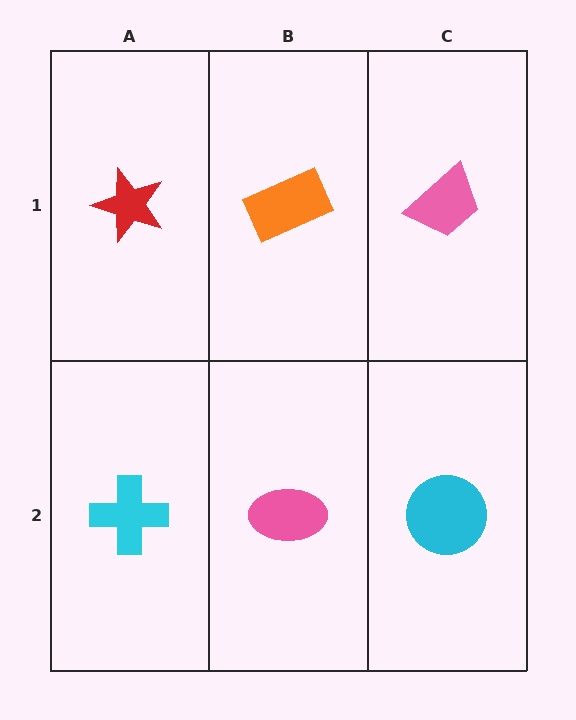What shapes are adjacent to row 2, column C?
A pink trapezoid (row 1, column C), a pink ellipse (row 2, column B).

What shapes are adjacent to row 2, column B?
An orange rectangle (row 1, column B), a cyan cross (row 2, column A), a cyan circle (row 2, column C).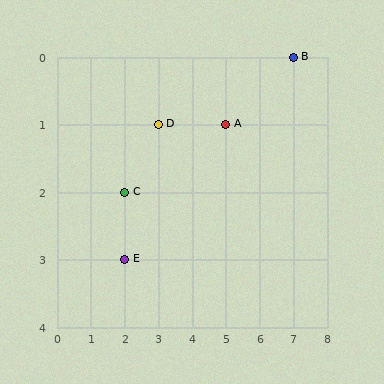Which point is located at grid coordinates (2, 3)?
Point E is at (2, 3).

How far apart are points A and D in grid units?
Points A and D are 2 columns apart.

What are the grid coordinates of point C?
Point C is at grid coordinates (2, 2).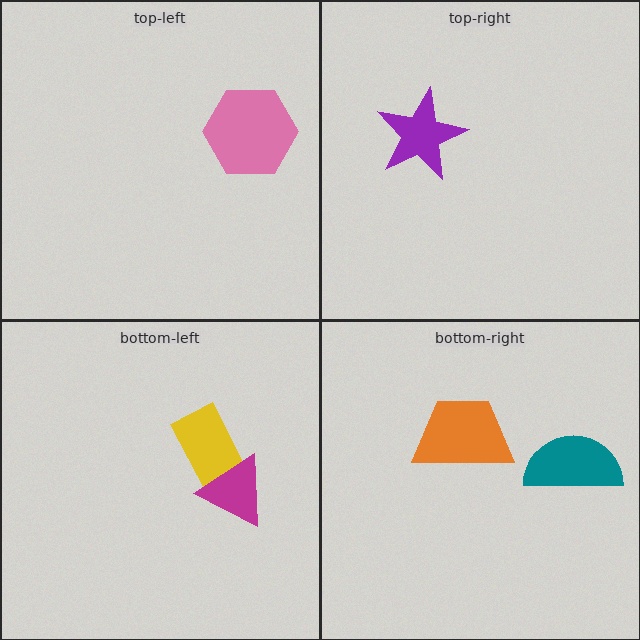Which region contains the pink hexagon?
The top-left region.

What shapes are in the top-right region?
The purple star.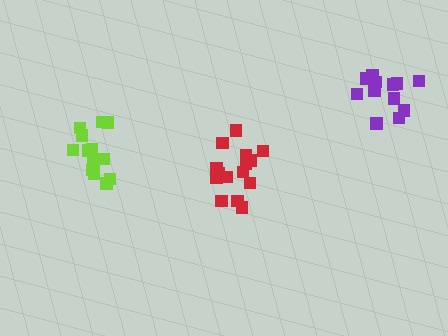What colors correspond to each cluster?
The clusters are colored: red, lime, purple.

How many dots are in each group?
Group 1: 16 dots, Group 2: 15 dots, Group 3: 12 dots (43 total).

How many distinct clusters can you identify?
There are 3 distinct clusters.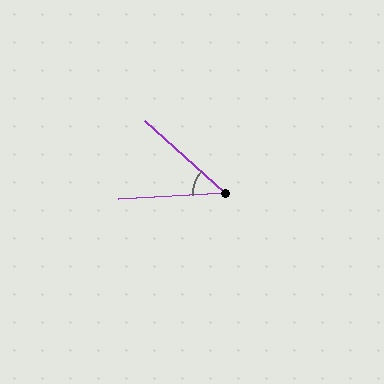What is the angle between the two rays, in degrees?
Approximately 46 degrees.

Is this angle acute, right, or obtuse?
It is acute.